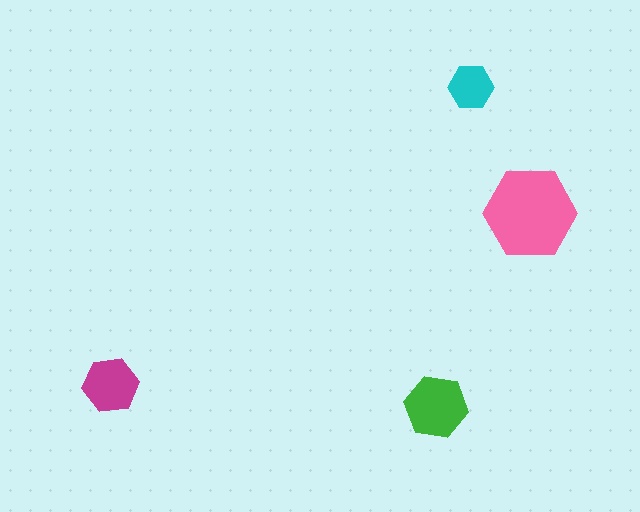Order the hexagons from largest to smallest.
the pink one, the green one, the magenta one, the cyan one.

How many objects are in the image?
There are 4 objects in the image.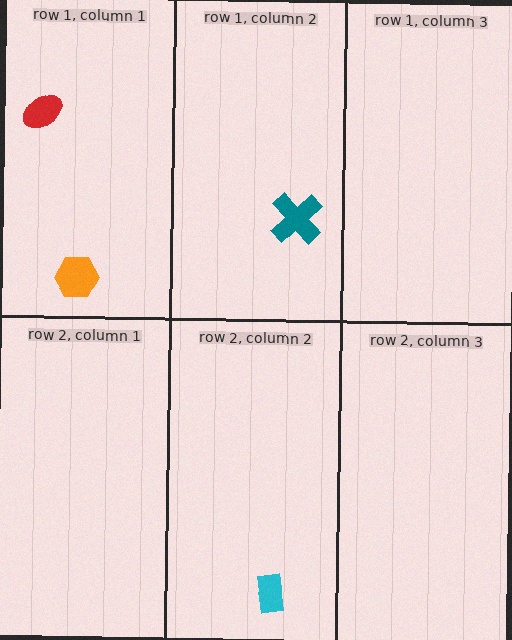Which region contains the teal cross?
The row 1, column 2 region.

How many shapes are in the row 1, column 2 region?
1.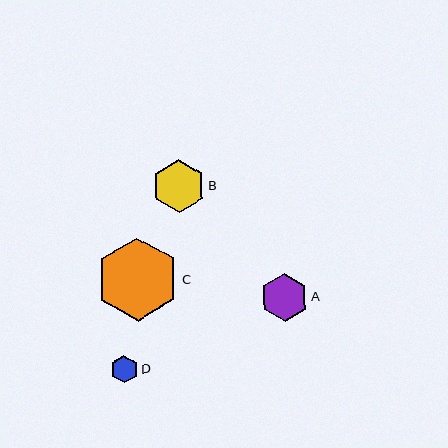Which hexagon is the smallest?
Hexagon D is the smallest with a size of approximately 28 pixels.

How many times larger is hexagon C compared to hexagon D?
Hexagon C is approximately 3.0 times the size of hexagon D.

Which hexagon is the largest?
Hexagon C is the largest with a size of approximately 83 pixels.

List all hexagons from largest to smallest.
From largest to smallest: C, B, A, D.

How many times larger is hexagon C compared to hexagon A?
Hexagon C is approximately 1.8 times the size of hexagon A.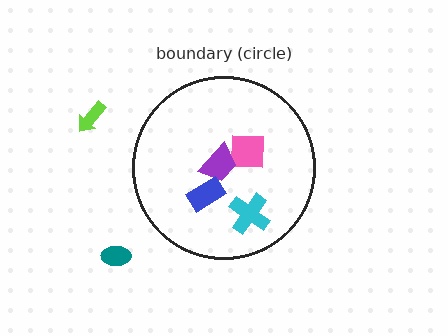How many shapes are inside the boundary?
4 inside, 2 outside.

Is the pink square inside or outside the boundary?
Inside.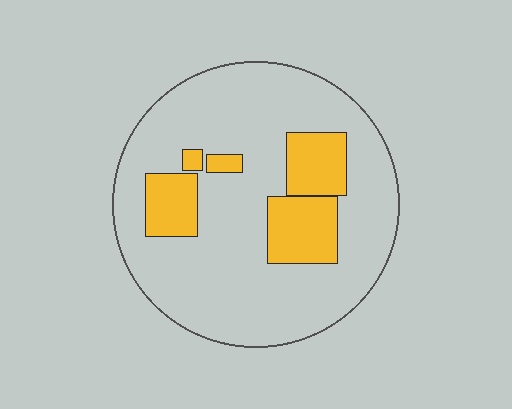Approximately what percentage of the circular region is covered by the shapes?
Approximately 20%.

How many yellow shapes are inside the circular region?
5.